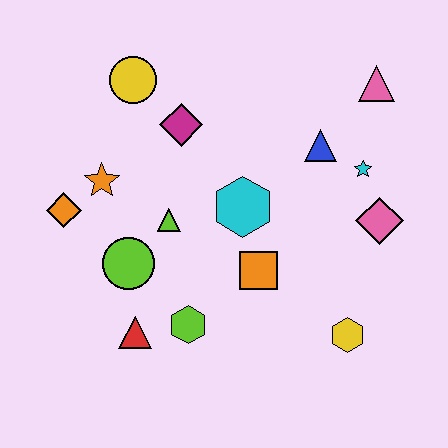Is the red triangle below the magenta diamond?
Yes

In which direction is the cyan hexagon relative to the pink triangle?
The cyan hexagon is to the left of the pink triangle.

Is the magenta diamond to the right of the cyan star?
No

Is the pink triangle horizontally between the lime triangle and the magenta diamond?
No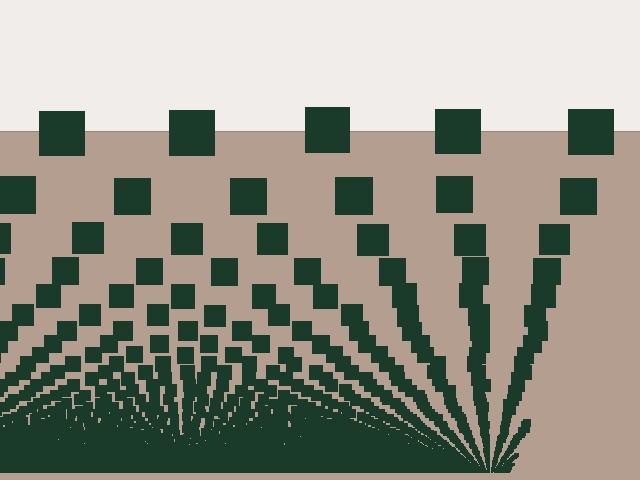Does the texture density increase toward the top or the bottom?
Density increases toward the bottom.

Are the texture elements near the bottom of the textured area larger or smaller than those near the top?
Smaller. The gradient is inverted — elements near the bottom are smaller and denser.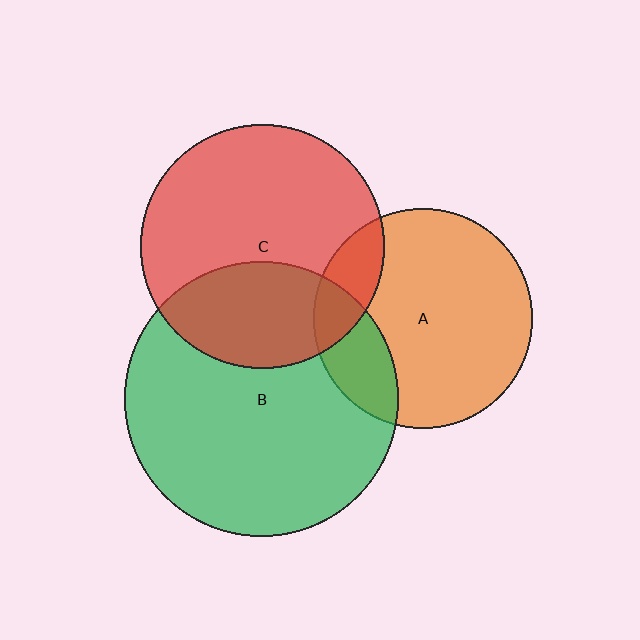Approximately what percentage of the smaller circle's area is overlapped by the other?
Approximately 15%.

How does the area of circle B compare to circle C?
Approximately 1.3 times.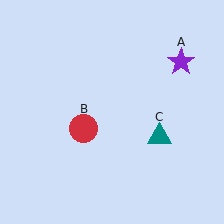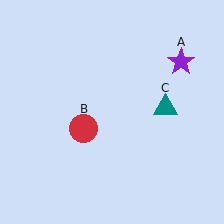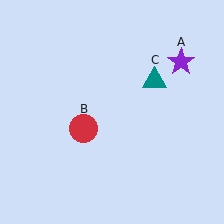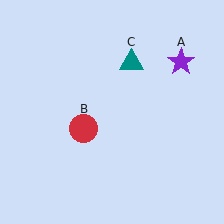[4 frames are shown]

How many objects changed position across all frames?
1 object changed position: teal triangle (object C).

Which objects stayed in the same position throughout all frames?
Purple star (object A) and red circle (object B) remained stationary.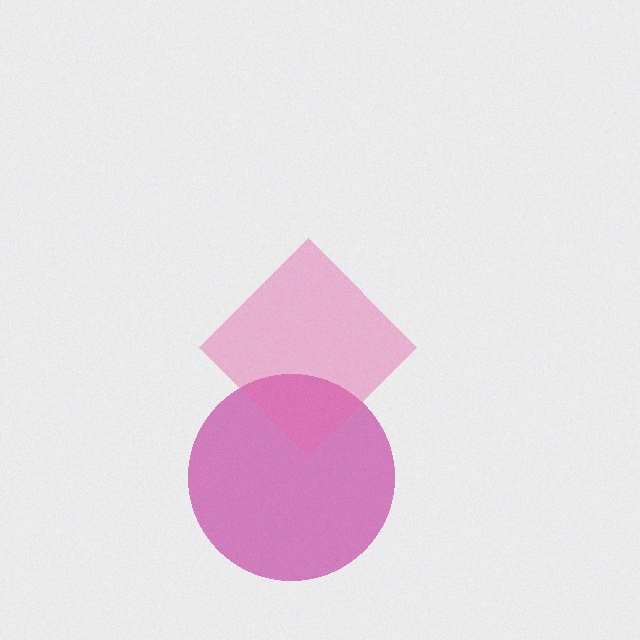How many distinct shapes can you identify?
There are 2 distinct shapes: a magenta circle, a pink diamond.